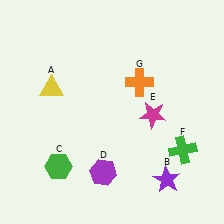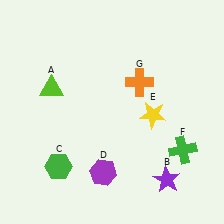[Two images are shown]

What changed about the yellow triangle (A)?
In Image 1, A is yellow. In Image 2, it changed to lime.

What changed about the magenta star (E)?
In Image 1, E is magenta. In Image 2, it changed to yellow.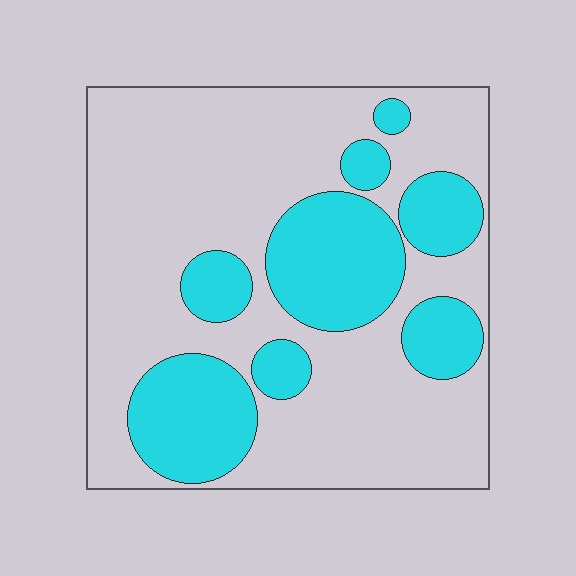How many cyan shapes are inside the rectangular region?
8.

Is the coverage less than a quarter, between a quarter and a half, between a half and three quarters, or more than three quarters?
Between a quarter and a half.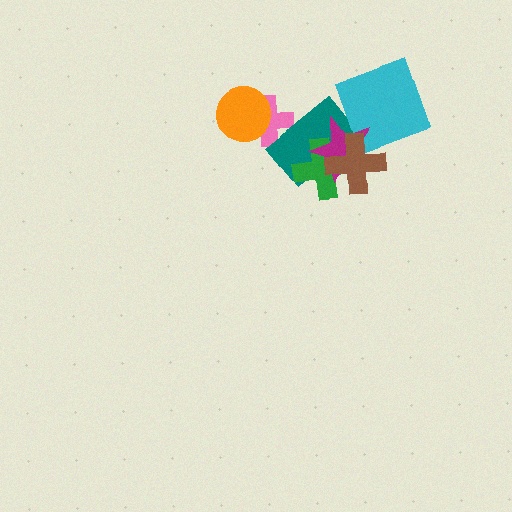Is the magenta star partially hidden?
Yes, it is partially covered by another shape.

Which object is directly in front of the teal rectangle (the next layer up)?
The green cross is directly in front of the teal rectangle.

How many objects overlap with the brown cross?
3 objects overlap with the brown cross.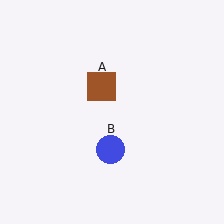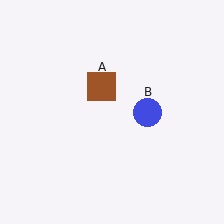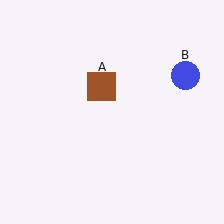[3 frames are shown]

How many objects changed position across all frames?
1 object changed position: blue circle (object B).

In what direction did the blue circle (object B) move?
The blue circle (object B) moved up and to the right.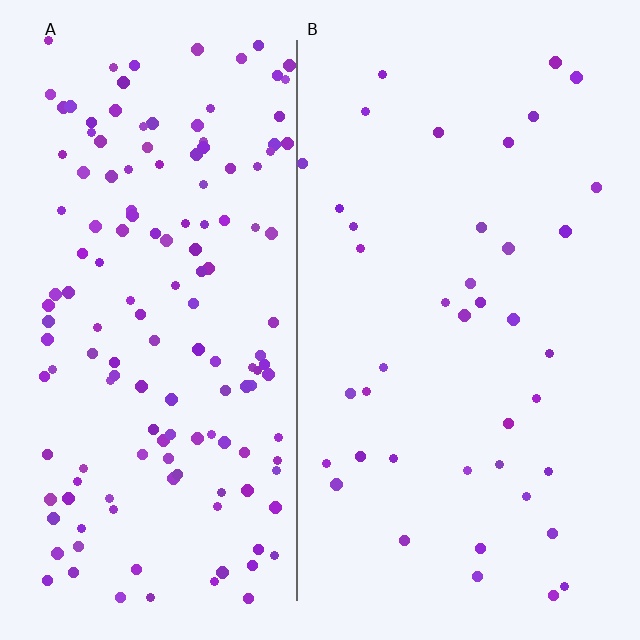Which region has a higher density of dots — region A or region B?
A (the left).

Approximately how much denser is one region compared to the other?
Approximately 3.7× — region A over region B.